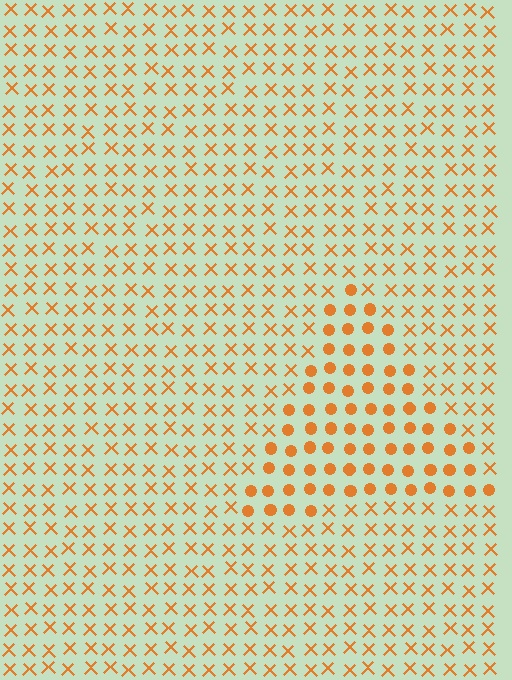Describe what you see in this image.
The image is filled with small orange elements arranged in a uniform grid. A triangle-shaped region contains circles, while the surrounding area contains X marks. The boundary is defined purely by the change in element shape.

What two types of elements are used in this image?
The image uses circles inside the triangle region and X marks outside it.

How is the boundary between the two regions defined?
The boundary is defined by a change in element shape: circles inside vs. X marks outside. All elements share the same color and spacing.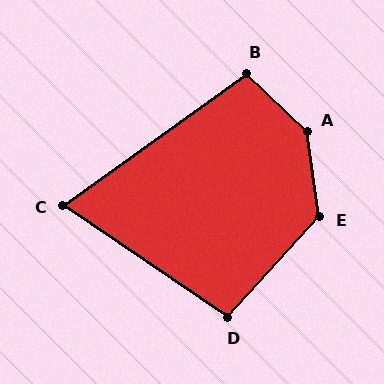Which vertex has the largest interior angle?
A, at approximately 142 degrees.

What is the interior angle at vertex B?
Approximately 101 degrees (obtuse).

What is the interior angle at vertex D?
Approximately 98 degrees (obtuse).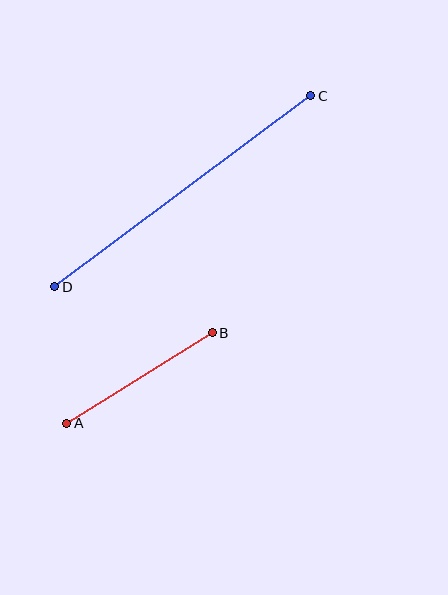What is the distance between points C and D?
The distance is approximately 320 pixels.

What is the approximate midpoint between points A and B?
The midpoint is at approximately (140, 378) pixels.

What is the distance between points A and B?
The distance is approximately 171 pixels.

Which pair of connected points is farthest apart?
Points C and D are farthest apart.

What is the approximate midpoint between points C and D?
The midpoint is at approximately (183, 191) pixels.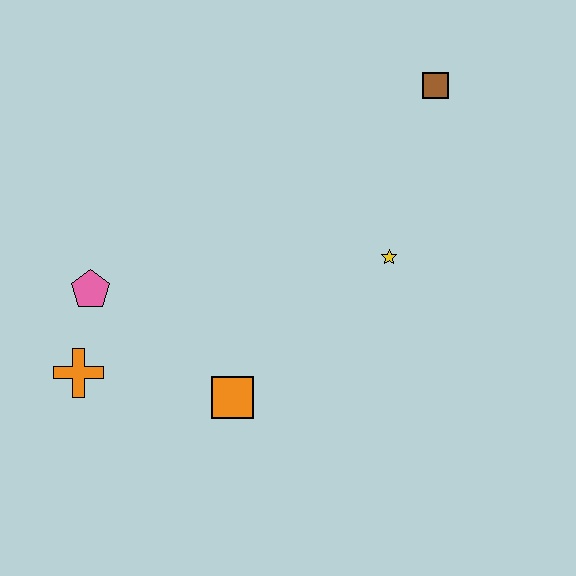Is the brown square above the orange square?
Yes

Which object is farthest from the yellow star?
The orange cross is farthest from the yellow star.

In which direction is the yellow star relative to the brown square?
The yellow star is below the brown square.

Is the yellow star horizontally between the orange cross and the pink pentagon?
No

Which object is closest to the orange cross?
The pink pentagon is closest to the orange cross.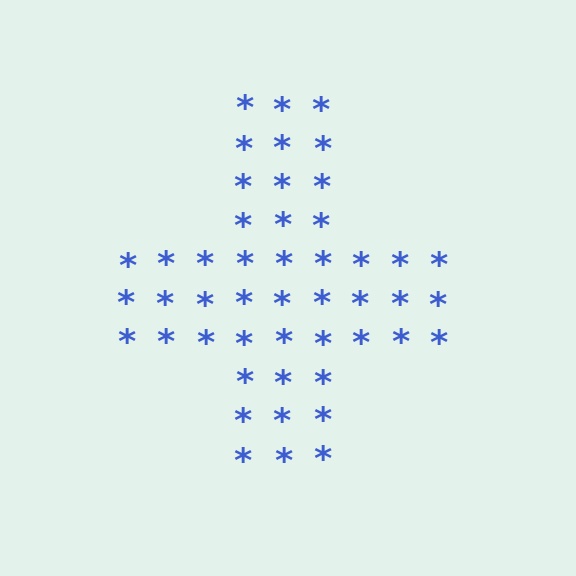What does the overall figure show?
The overall figure shows a cross.